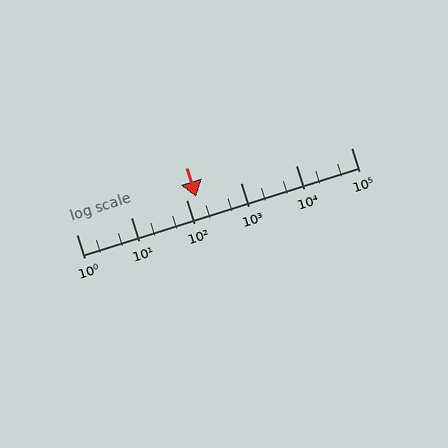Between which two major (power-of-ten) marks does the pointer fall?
The pointer is between 100 and 1000.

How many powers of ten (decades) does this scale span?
The scale spans 5 decades, from 1 to 100000.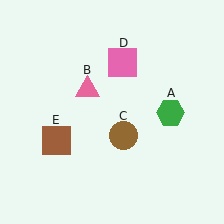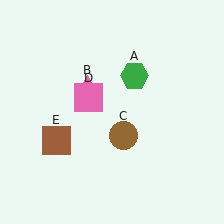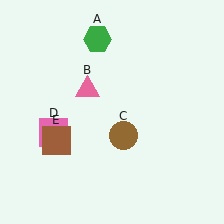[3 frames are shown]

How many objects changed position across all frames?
2 objects changed position: green hexagon (object A), pink square (object D).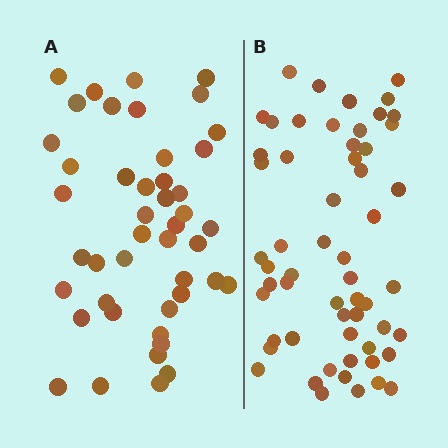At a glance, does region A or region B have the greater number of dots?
Region B (the right region) has more dots.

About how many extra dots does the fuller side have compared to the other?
Region B has roughly 12 or so more dots than region A.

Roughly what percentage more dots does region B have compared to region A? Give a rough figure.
About 25% more.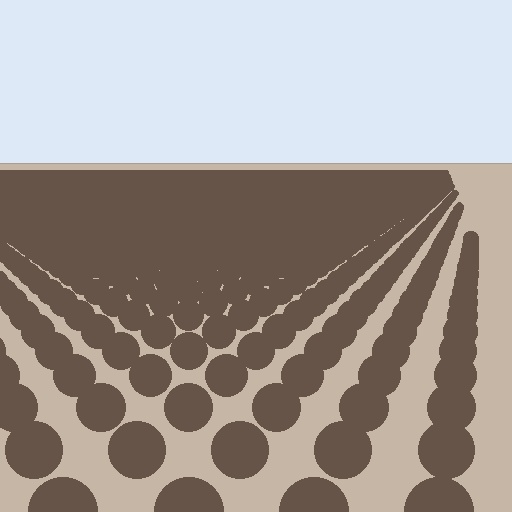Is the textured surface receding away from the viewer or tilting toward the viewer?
The surface is receding away from the viewer. Texture elements get smaller and denser toward the top.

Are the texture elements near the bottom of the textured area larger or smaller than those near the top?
Larger. Near the bottom, elements are closer to the viewer and appear at a bigger on-screen size.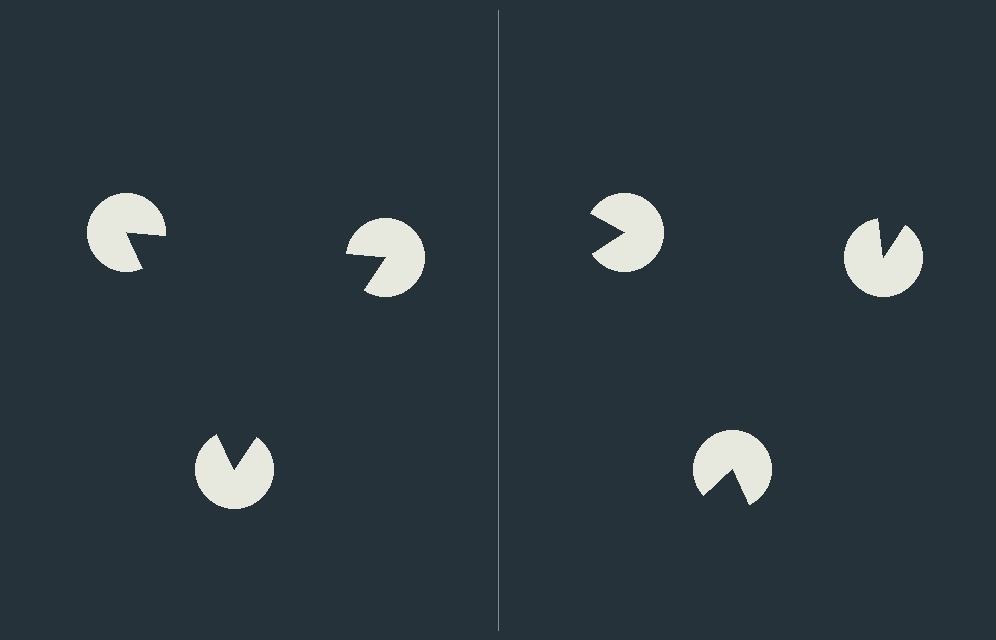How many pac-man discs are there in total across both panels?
6 — 3 on each side.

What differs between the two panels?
The pac-man discs are positioned identically on both sides; only the wedge orientations differ. On the left they align to a triangle; on the right they are misaligned.